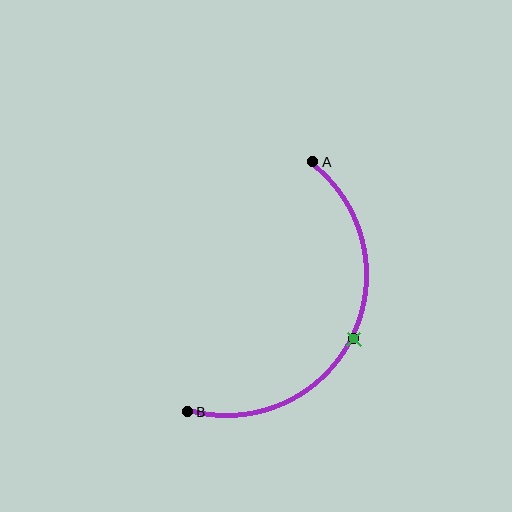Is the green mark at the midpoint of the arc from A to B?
Yes. The green mark lies on the arc at equal arc-length from both A and B — it is the arc midpoint.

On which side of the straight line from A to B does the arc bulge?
The arc bulges to the right of the straight line connecting A and B.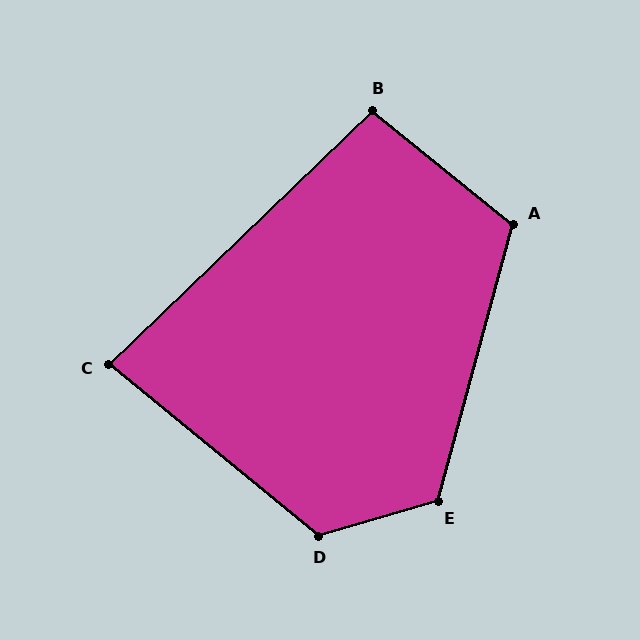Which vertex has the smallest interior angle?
C, at approximately 83 degrees.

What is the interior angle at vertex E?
Approximately 122 degrees (obtuse).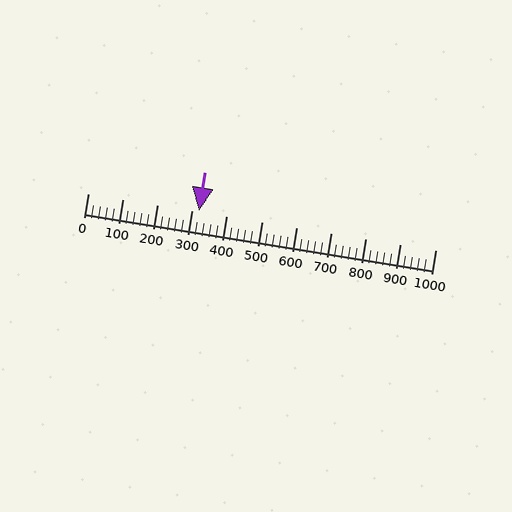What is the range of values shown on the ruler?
The ruler shows values from 0 to 1000.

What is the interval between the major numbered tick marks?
The major tick marks are spaced 100 units apart.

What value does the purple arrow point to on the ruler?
The purple arrow points to approximately 318.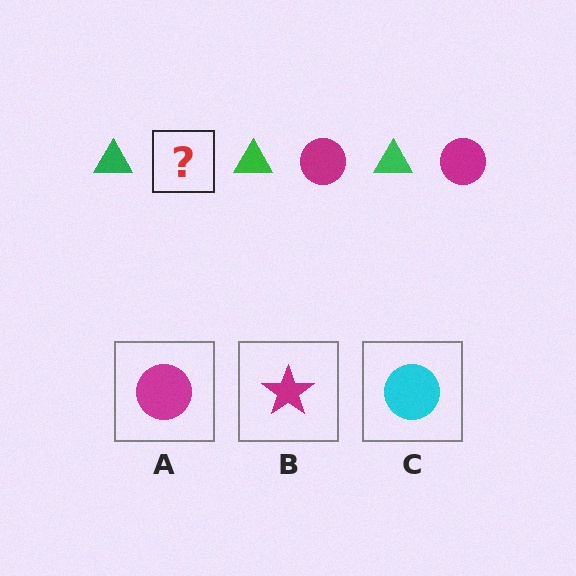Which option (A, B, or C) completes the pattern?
A.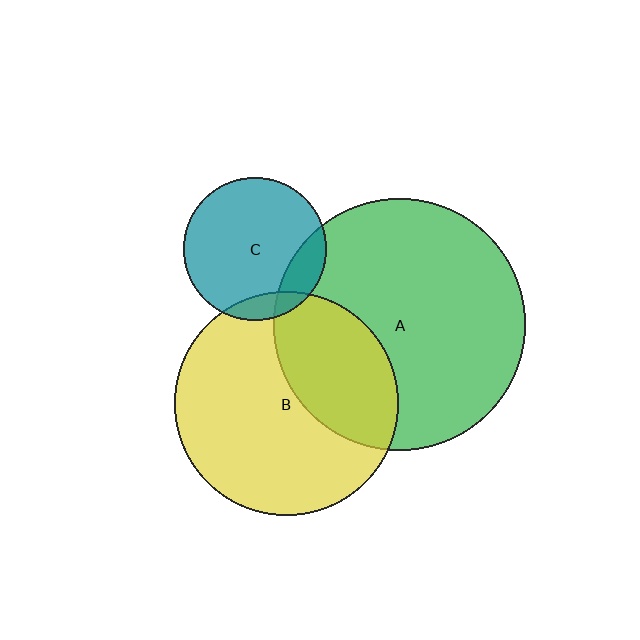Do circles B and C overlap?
Yes.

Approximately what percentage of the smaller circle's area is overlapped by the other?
Approximately 10%.